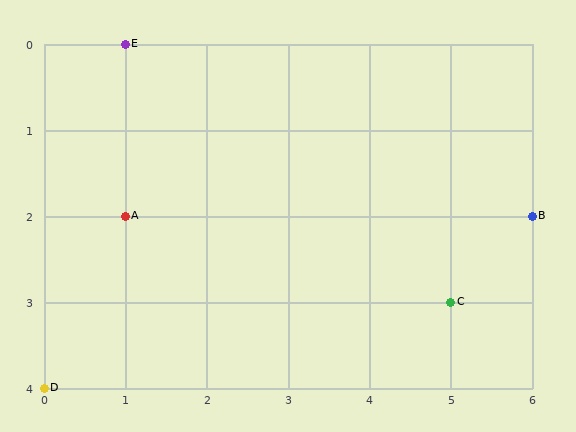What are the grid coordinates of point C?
Point C is at grid coordinates (5, 3).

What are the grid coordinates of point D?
Point D is at grid coordinates (0, 4).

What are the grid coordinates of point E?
Point E is at grid coordinates (1, 0).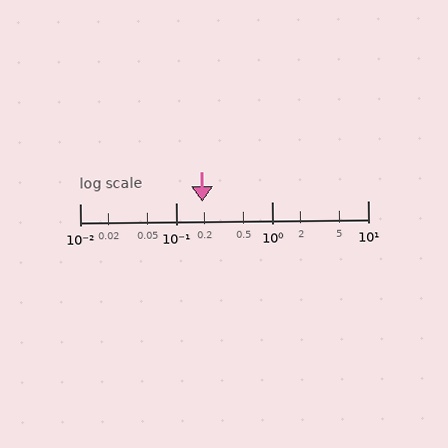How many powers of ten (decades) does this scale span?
The scale spans 3 decades, from 0.01 to 10.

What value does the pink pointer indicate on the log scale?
The pointer indicates approximately 0.19.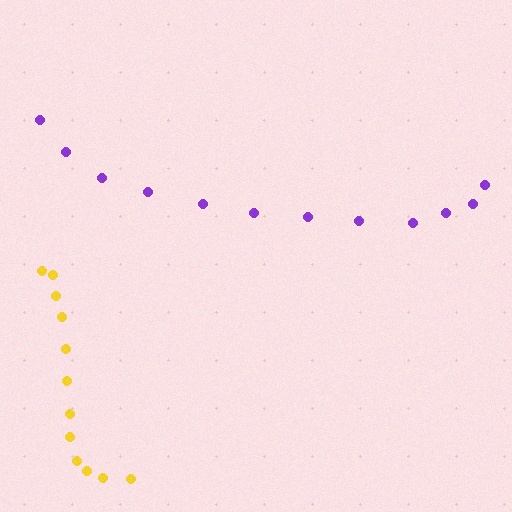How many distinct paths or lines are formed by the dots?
There are 2 distinct paths.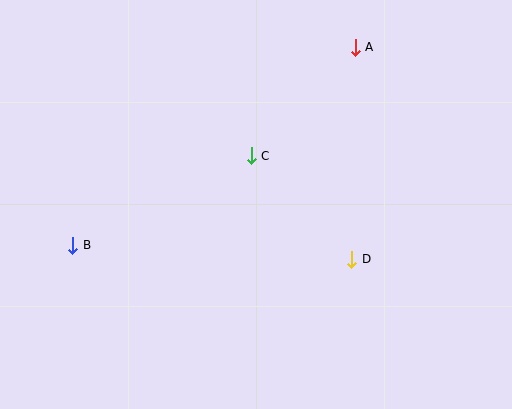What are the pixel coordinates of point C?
Point C is at (251, 156).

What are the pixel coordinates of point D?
Point D is at (352, 259).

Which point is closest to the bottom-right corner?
Point D is closest to the bottom-right corner.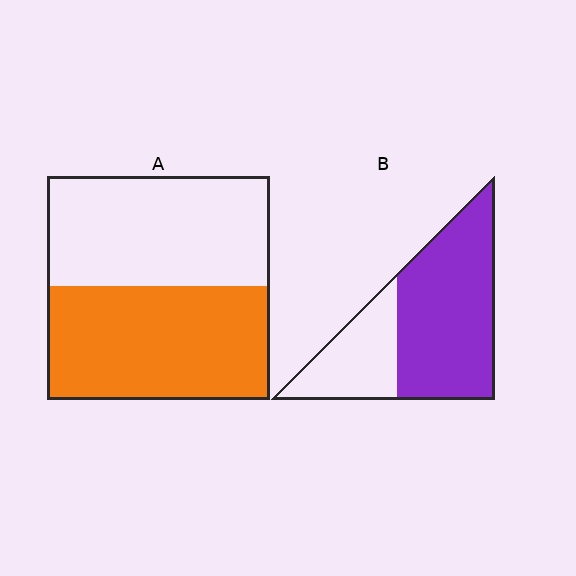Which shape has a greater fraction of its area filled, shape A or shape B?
Shape B.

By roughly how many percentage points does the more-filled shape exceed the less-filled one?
By roughly 15 percentage points (B over A).